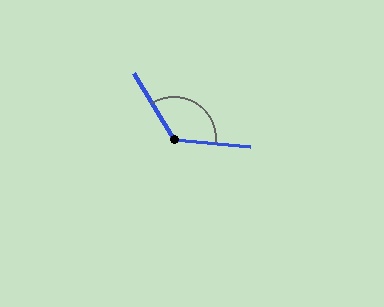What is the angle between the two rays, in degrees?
Approximately 127 degrees.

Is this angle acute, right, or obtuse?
It is obtuse.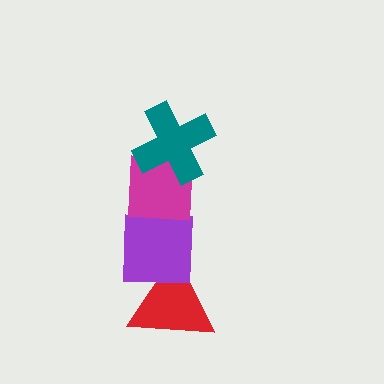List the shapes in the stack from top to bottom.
From top to bottom: the teal cross, the magenta square, the purple square, the red triangle.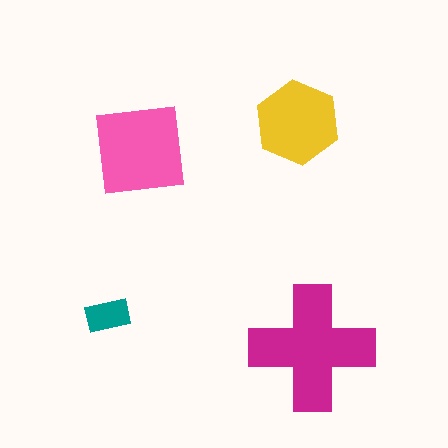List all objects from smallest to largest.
The teal rectangle, the yellow hexagon, the pink square, the magenta cross.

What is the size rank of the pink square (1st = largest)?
2nd.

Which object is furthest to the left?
The teal rectangle is leftmost.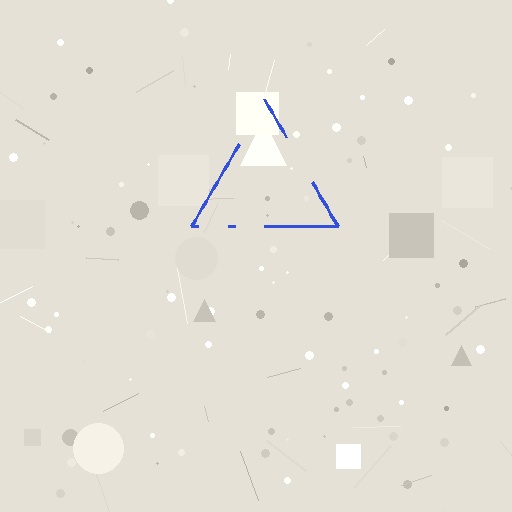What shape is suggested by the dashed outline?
The dashed outline suggests a triangle.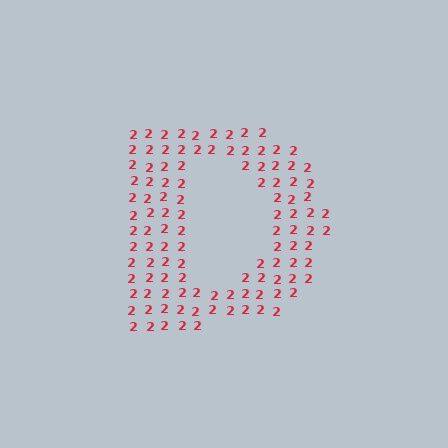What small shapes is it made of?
It is made of small digit 2's.